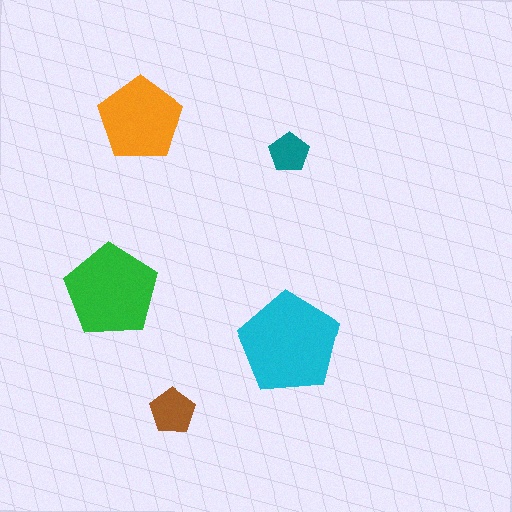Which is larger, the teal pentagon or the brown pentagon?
The brown one.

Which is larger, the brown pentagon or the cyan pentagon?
The cyan one.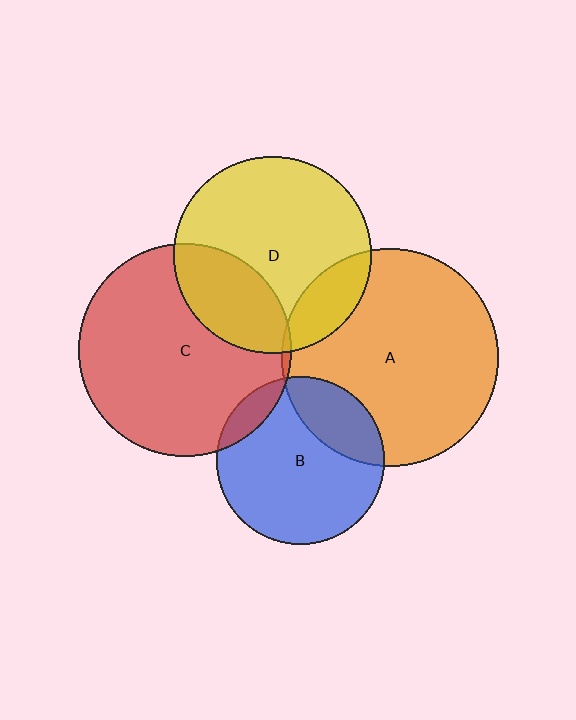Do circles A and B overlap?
Yes.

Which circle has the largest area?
Circle A (orange).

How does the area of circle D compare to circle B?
Approximately 1.4 times.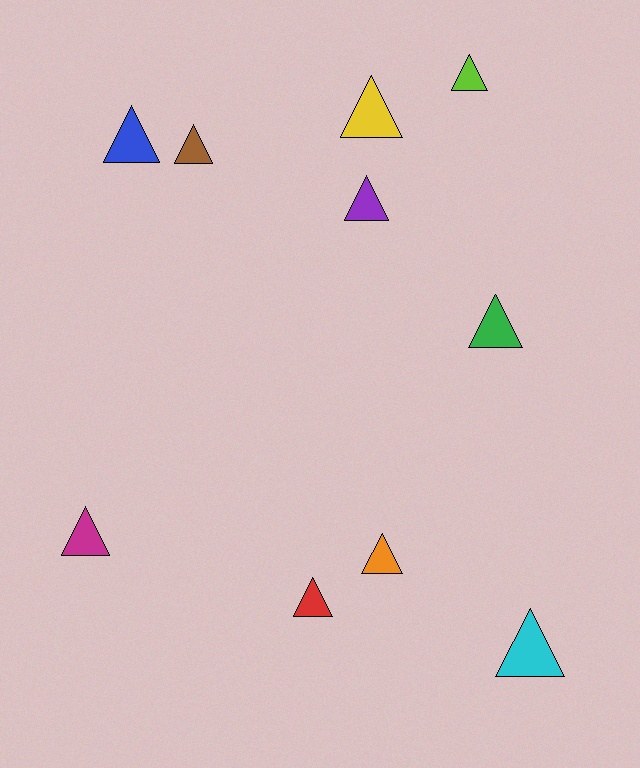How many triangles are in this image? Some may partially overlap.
There are 10 triangles.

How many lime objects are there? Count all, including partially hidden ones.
There is 1 lime object.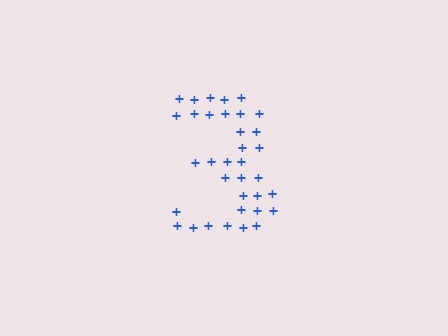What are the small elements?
The small elements are plus signs.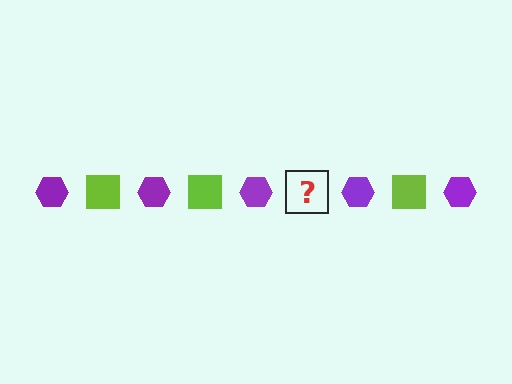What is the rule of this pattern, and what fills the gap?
The rule is that the pattern alternates between purple hexagon and lime square. The gap should be filled with a lime square.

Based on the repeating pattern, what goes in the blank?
The blank should be a lime square.